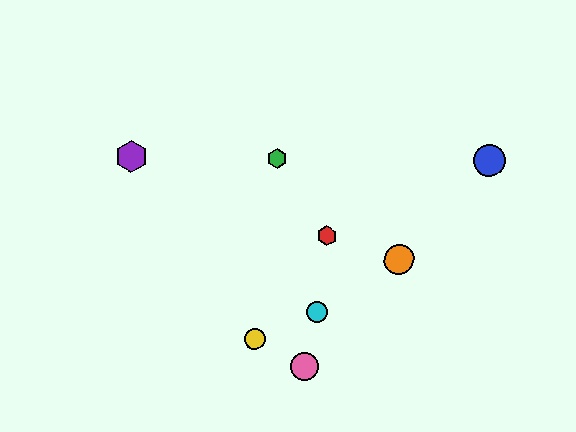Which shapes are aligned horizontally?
The blue circle, the green hexagon, the purple hexagon are aligned horizontally.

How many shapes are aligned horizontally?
3 shapes (the blue circle, the green hexagon, the purple hexagon) are aligned horizontally.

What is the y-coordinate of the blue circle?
The blue circle is at y≈161.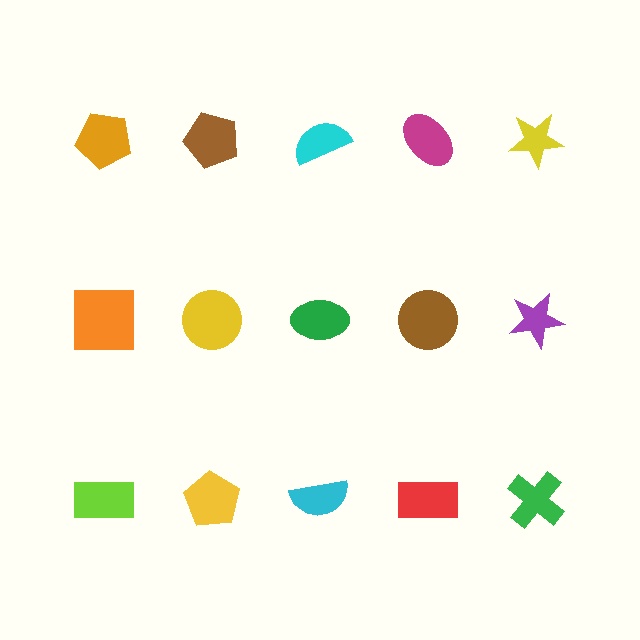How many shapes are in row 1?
5 shapes.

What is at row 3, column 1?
A lime rectangle.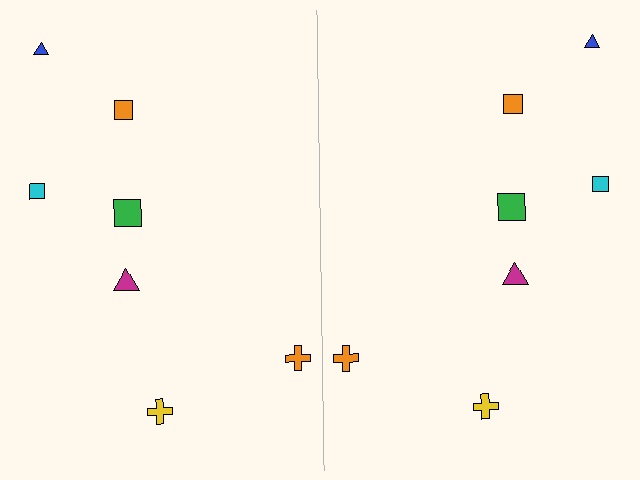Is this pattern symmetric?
Yes, this pattern has bilateral (reflection) symmetry.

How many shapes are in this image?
There are 14 shapes in this image.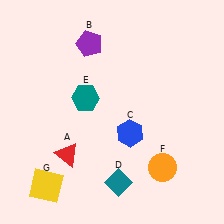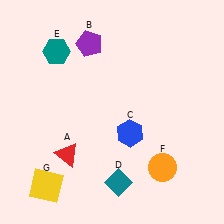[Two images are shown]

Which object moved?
The teal hexagon (E) moved up.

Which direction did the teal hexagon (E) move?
The teal hexagon (E) moved up.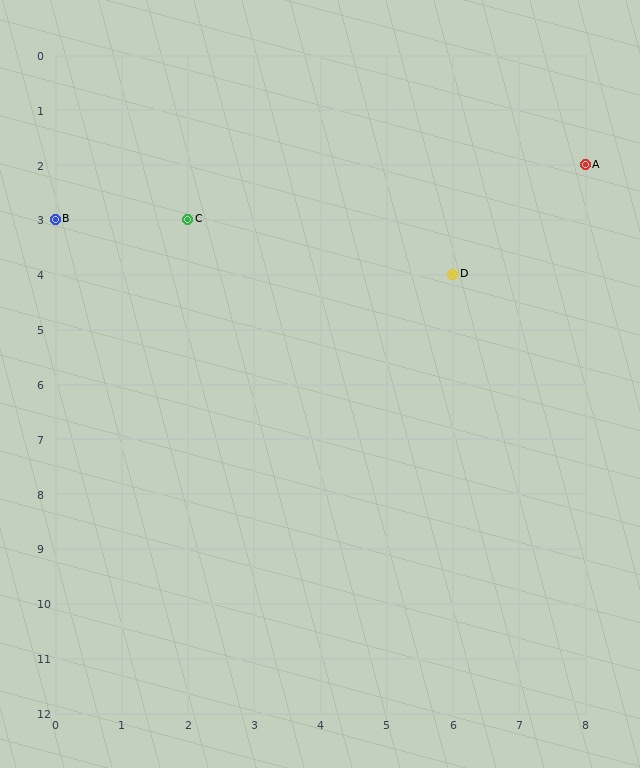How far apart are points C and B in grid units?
Points C and B are 2 columns apart.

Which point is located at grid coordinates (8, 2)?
Point A is at (8, 2).